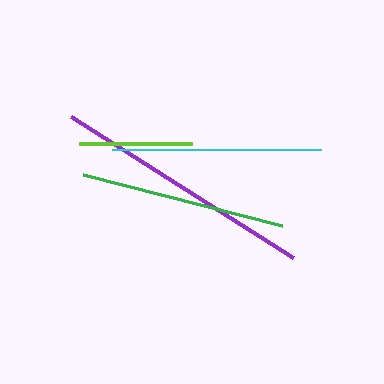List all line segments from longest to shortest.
From longest to shortest: purple, cyan, green, lime.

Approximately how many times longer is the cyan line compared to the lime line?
The cyan line is approximately 1.8 times the length of the lime line.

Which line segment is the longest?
The purple line is the longest at approximately 263 pixels.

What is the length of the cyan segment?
The cyan segment is approximately 208 pixels long.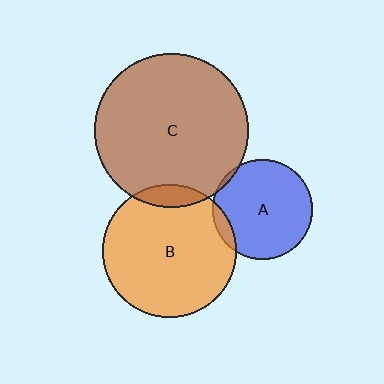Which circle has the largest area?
Circle C (brown).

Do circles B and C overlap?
Yes.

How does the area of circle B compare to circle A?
Approximately 1.8 times.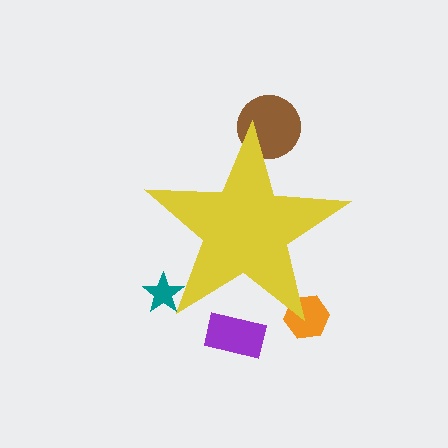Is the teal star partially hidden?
Yes, the teal star is partially hidden behind the yellow star.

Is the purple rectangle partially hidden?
Yes, the purple rectangle is partially hidden behind the yellow star.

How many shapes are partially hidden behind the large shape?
4 shapes are partially hidden.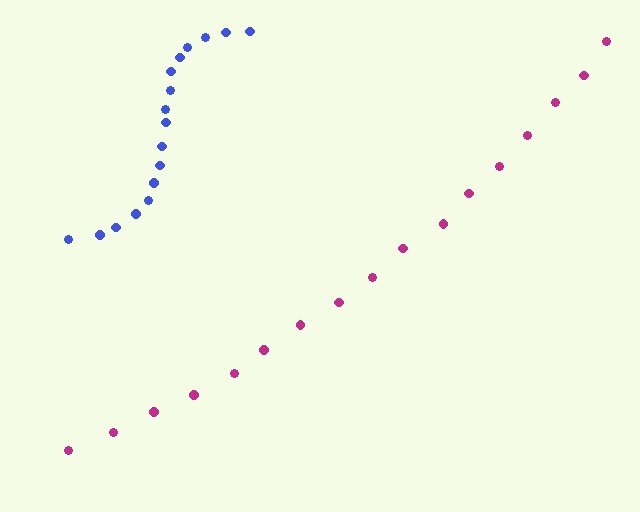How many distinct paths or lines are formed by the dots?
There are 2 distinct paths.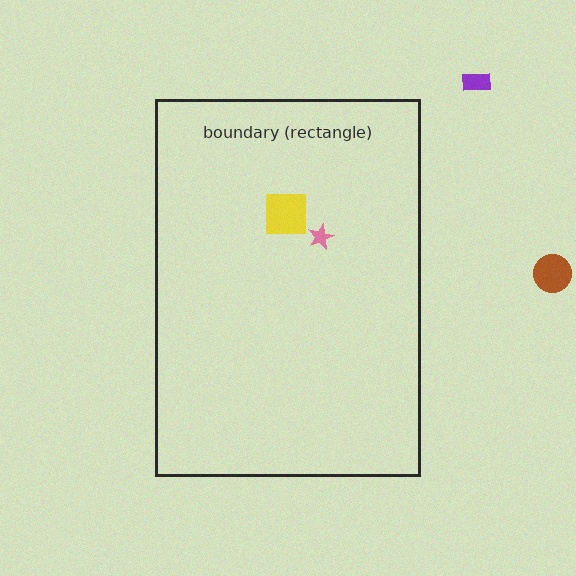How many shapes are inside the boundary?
2 inside, 2 outside.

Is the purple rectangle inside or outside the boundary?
Outside.